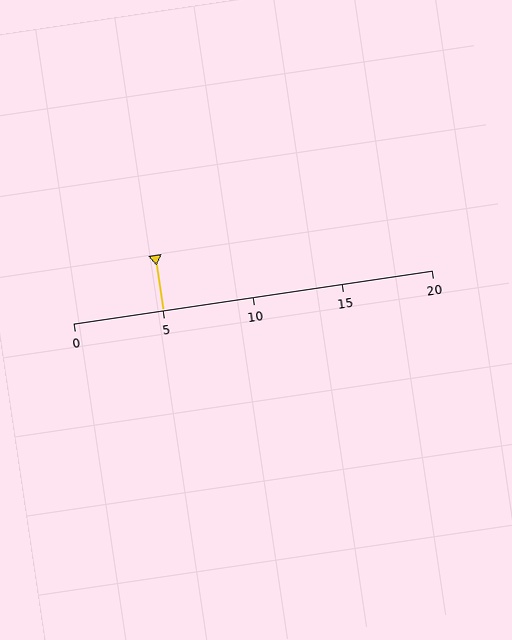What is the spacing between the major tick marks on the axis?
The major ticks are spaced 5 apart.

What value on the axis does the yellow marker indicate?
The marker indicates approximately 5.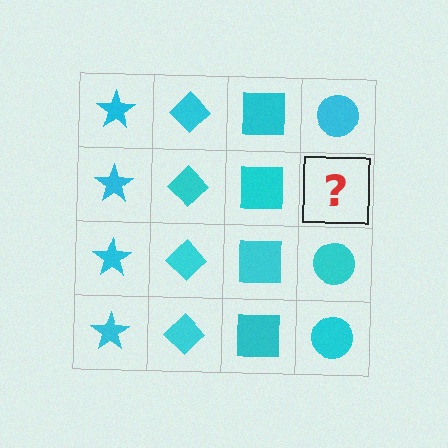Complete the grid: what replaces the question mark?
The question mark should be replaced with a cyan circle.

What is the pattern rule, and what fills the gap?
The rule is that each column has a consistent shape. The gap should be filled with a cyan circle.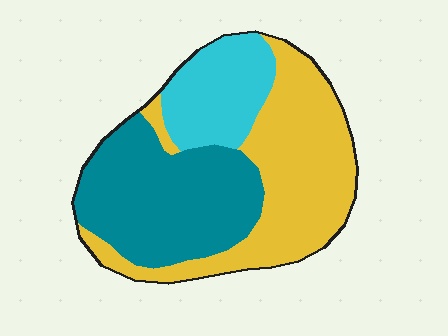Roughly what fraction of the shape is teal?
Teal takes up between a third and a half of the shape.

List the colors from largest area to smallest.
From largest to smallest: yellow, teal, cyan.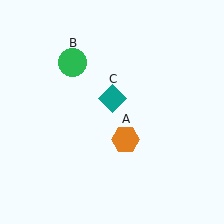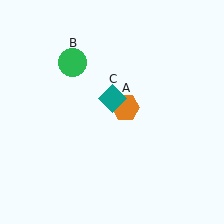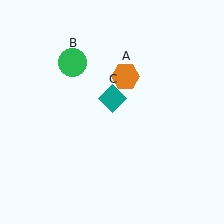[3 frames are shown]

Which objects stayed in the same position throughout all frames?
Green circle (object B) and teal diamond (object C) remained stationary.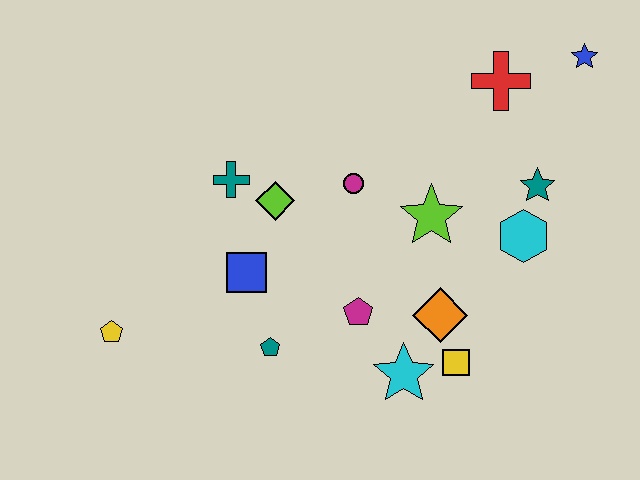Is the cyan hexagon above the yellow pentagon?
Yes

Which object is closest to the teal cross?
The lime diamond is closest to the teal cross.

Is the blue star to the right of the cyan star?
Yes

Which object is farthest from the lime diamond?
The blue star is farthest from the lime diamond.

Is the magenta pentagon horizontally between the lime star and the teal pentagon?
Yes